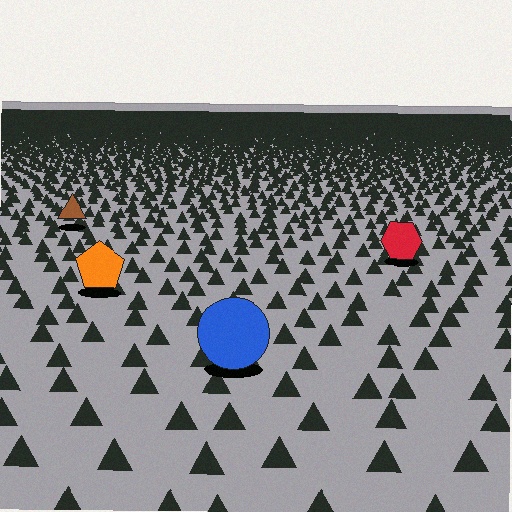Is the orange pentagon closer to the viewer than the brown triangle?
Yes. The orange pentagon is closer — you can tell from the texture gradient: the ground texture is coarser near it.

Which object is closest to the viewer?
The blue circle is closest. The texture marks near it are larger and more spread out.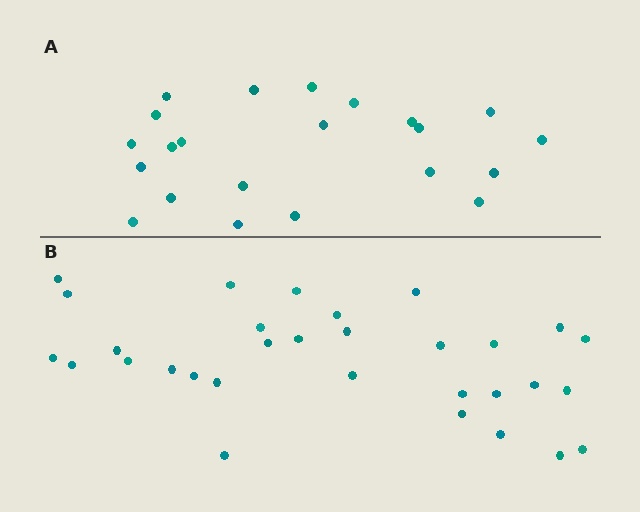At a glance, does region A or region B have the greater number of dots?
Region B (the bottom region) has more dots.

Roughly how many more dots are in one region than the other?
Region B has roughly 8 or so more dots than region A.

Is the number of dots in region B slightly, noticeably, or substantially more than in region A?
Region B has noticeably more, but not dramatically so. The ratio is roughly 1.4 to 1.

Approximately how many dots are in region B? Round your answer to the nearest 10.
About 30 dots. (The exact count is 31, which rounds to 30.)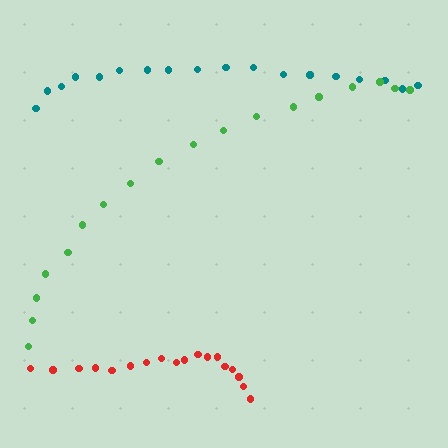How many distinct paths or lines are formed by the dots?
There are 3 distinct paths.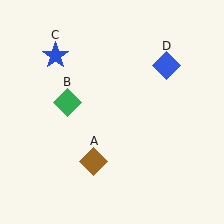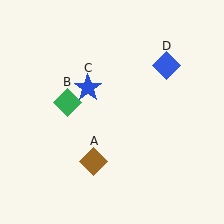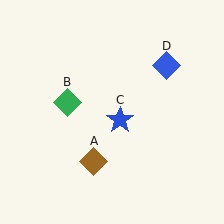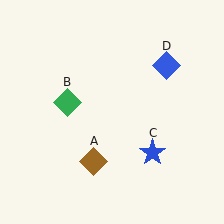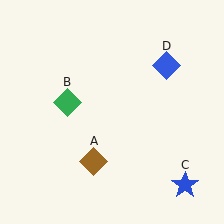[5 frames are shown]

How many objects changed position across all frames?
1 object changed position: blue star (object C).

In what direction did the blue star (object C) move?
The blue star (object C) moved down and to the right.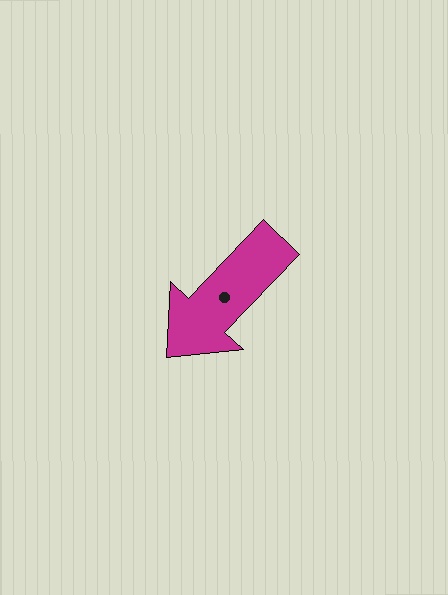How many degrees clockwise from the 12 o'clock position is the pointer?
Approximately 223 degrees.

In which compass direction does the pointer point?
Southwest.